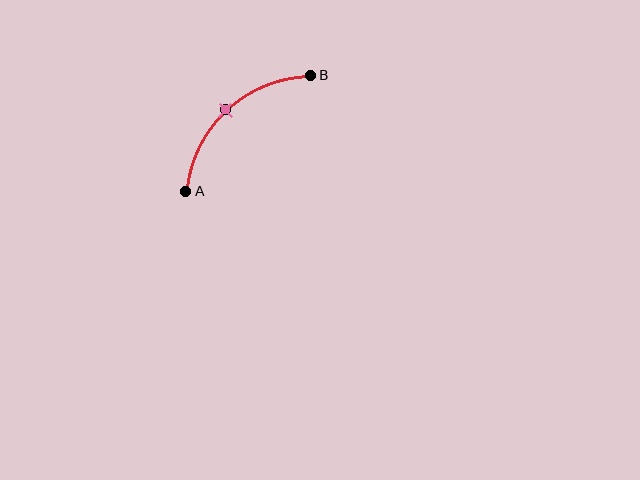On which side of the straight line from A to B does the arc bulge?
The arc bulges above and to the left of the straight line connecting A and B.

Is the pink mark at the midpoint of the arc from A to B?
Yes. The pink mark lies on the arc at equal arc-length from both A and B — it is the arc midpoint.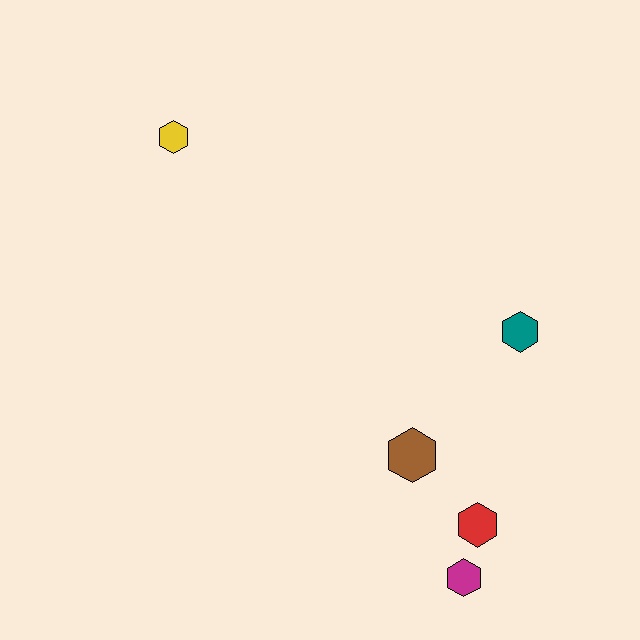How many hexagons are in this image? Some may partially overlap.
There are 5 hexagons.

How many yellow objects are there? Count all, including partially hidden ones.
There is 1 yellow object.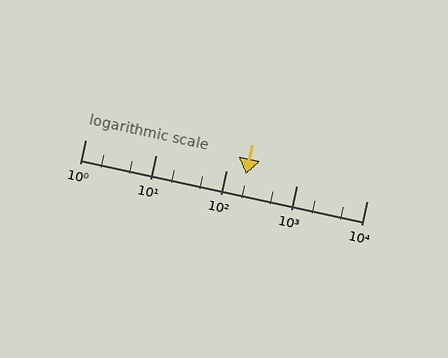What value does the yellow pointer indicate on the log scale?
The pointer indicates approximately 190.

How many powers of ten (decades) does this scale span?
The scale spans 4 decades, from 1 to 10000.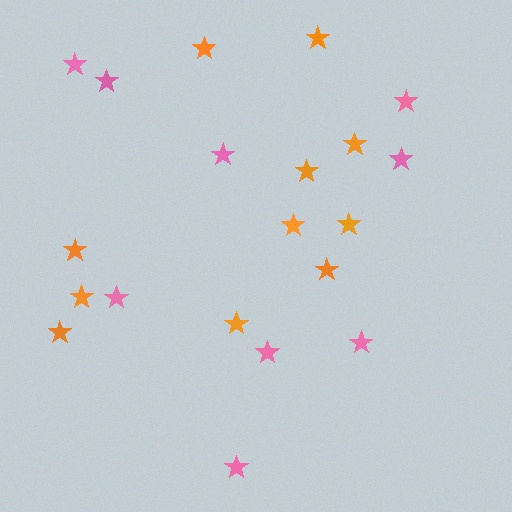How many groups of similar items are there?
There are 2 groups: one group of pink stars (9) and one group of orange stars (11).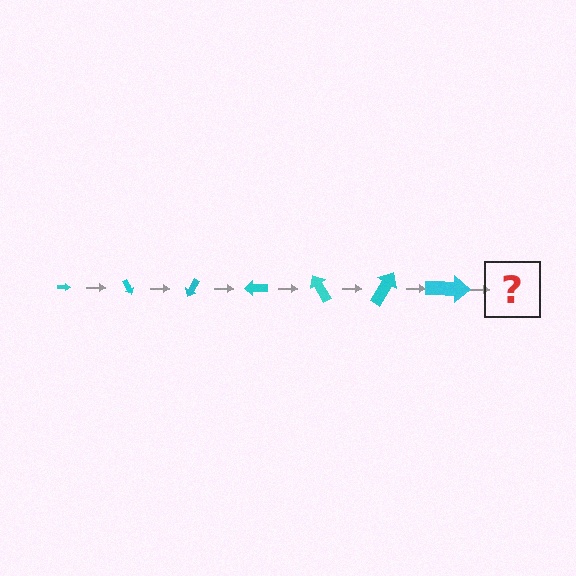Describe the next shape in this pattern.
It should be an arrow, larger than the previous one and rotated 420 degrees from the start.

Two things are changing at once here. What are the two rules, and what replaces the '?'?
The two rules are that the arrow grows larger each step and it rotates 60 degrees each step. The '?' should be an arrow, larger than the previous one and rotated 420 degrees from the start.